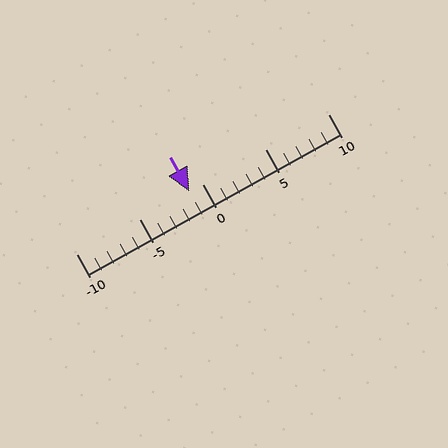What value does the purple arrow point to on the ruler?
The purple arrow points to approximately -1.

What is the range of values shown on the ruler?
The ruler shows values from -10 to 10.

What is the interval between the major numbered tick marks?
The major tick marks are spaced 5 units apart.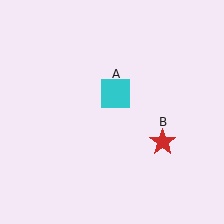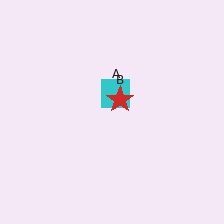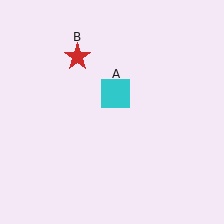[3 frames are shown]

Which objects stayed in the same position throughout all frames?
Cyan square (object A) remained stationary.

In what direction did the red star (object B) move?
The red star (object B) moved up and to the left.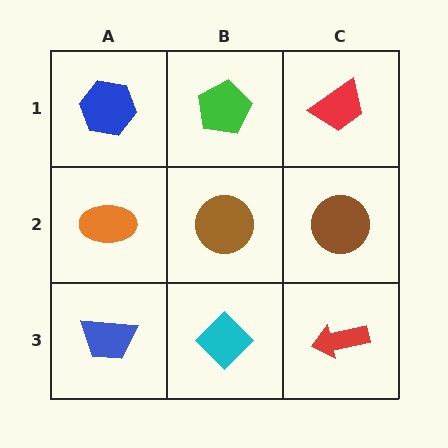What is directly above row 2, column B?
A green pentagon.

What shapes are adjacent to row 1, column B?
A brown circle (row 2, column B), a blue hexagon (row 1, column A), a red trapezoid (row 1, column C).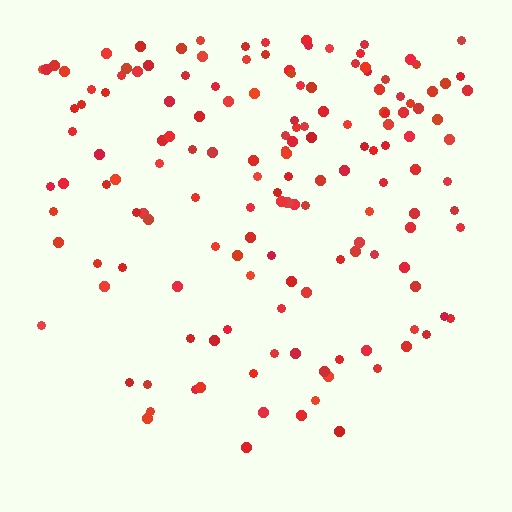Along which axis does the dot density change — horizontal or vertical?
Vertical.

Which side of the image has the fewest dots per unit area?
The bottom.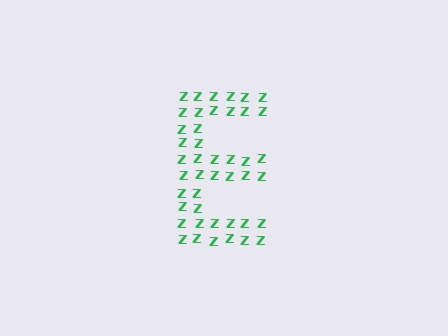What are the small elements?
The small elements are letter Z's.